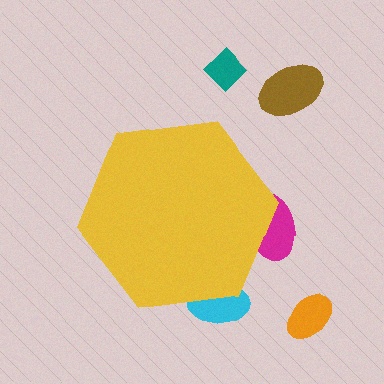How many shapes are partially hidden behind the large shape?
2 shapes are partially hidden.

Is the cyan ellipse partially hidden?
Yes, the cyan ellipse is partially hidden behind the yellow hexagon.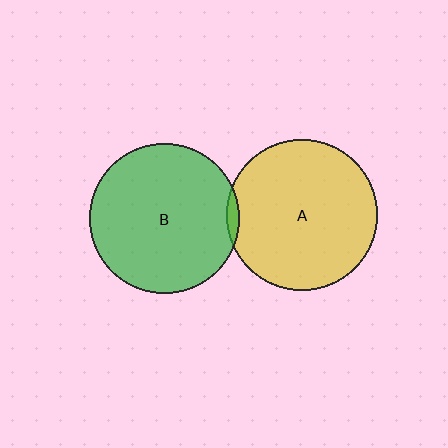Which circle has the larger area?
Circle A (yellow).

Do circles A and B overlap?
Yes.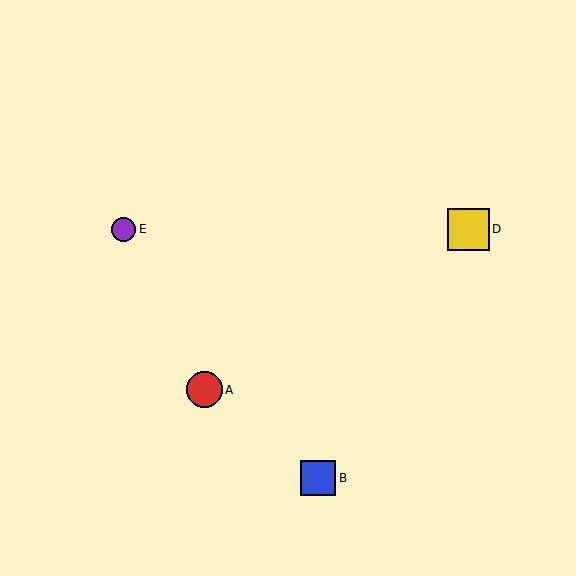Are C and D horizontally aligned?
Yes, both are at y≈229.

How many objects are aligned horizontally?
3 objects (C, D, E) are aligned horizontally.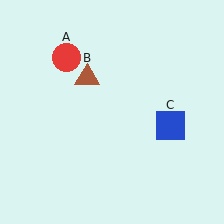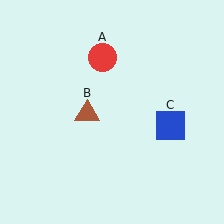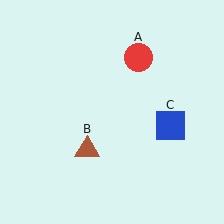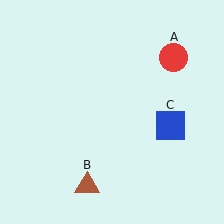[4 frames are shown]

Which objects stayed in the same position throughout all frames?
Blue square (object C) remained stationary.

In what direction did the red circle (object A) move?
The red circle (object A) moved right.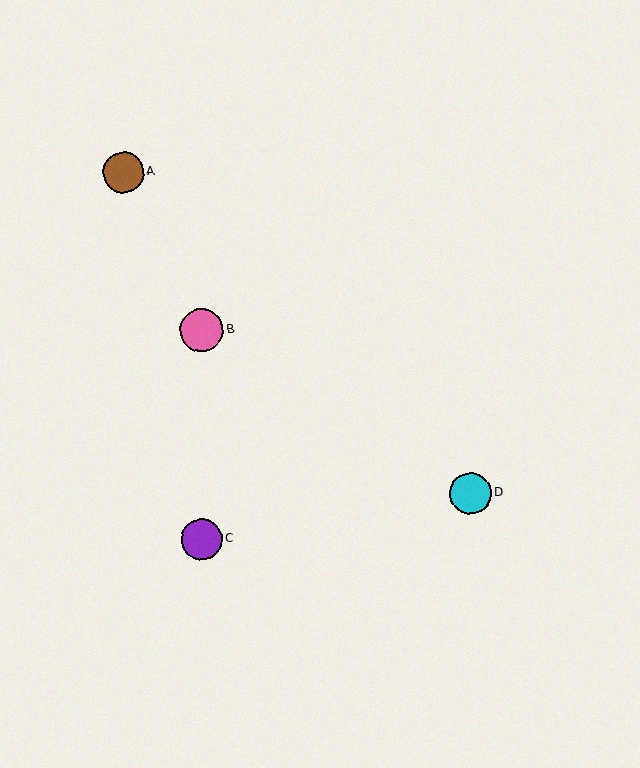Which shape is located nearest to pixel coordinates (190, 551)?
The purple circle (labeled C) at (202, 540) is nearest to that location.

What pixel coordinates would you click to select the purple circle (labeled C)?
Click at (202, 540) to select the purple circle C.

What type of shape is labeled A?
Shape A is a brown circle.